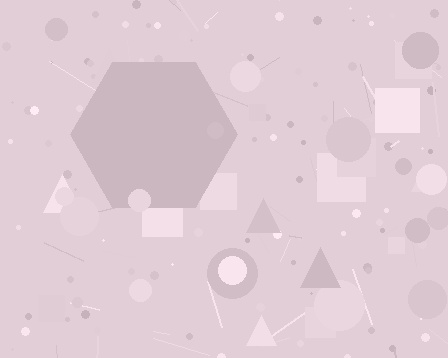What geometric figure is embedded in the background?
A hexagon is embedded in the background.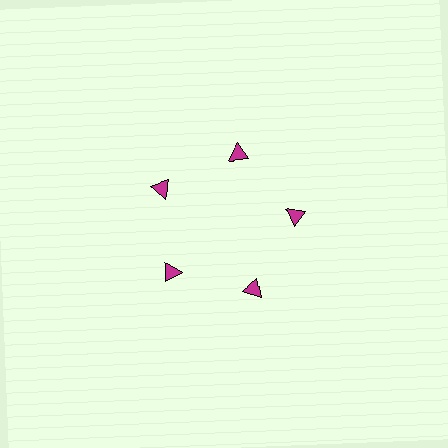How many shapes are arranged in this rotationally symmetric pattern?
There are 5 shapes, arranged in 5 groups of 1.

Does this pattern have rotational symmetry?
Yes, this pattern has 5-fold rotational symmetry. It looks the same after rotating 72 degrees around the center.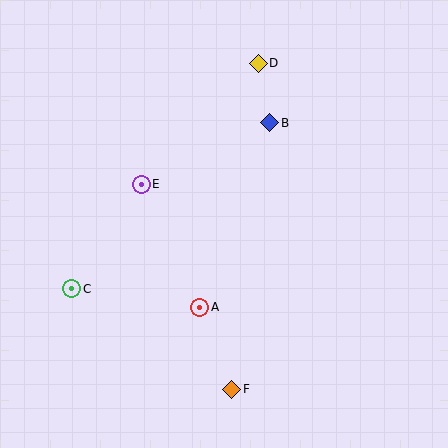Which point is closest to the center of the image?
Point A at (200, 307) is closest to the center.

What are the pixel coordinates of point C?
Point C is at (72, 289).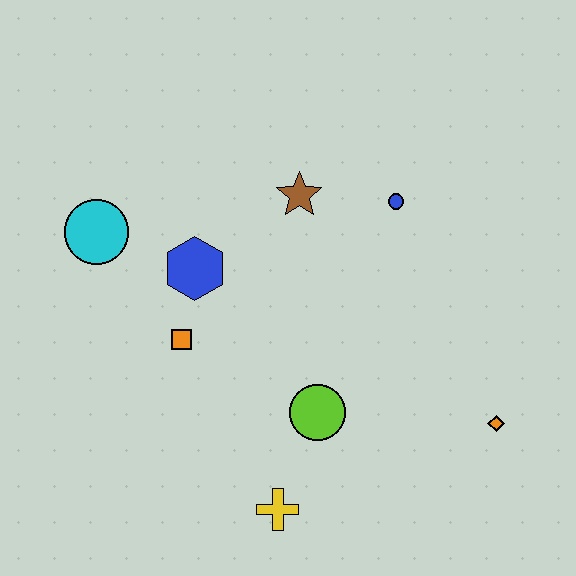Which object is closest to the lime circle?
The yellow cross is closest to the lime circle.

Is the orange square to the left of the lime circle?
Yes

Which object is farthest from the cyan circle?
The orange diamond is farthest from the cyan circle.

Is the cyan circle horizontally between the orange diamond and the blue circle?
No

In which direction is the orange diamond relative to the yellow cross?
The orange diamond is to the right of the yellow cross.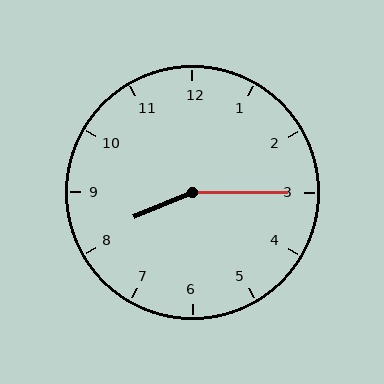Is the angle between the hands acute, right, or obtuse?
It is obtuse.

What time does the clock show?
8:15.